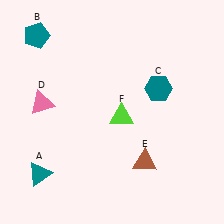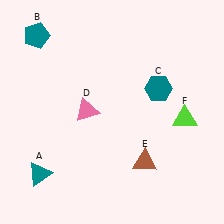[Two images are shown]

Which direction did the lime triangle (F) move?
The lime triangle (F) moved right.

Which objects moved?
The objects that moved are: the pink triangle (D), the lime triangle (F).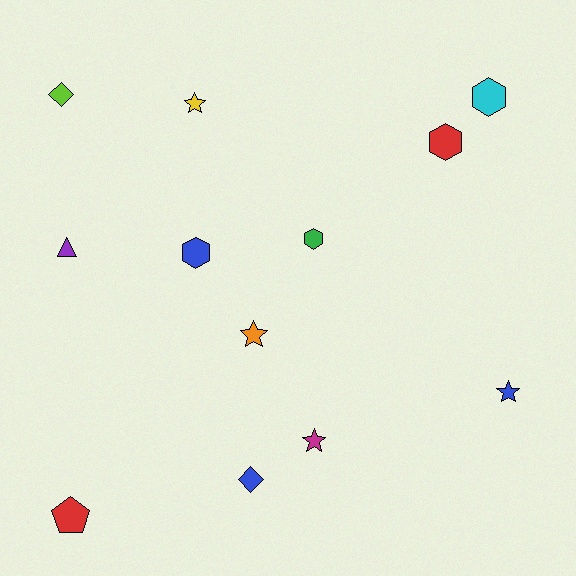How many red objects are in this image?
There are 2 red objects.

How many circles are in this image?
There are no circles.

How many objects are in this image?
There are 12 objects.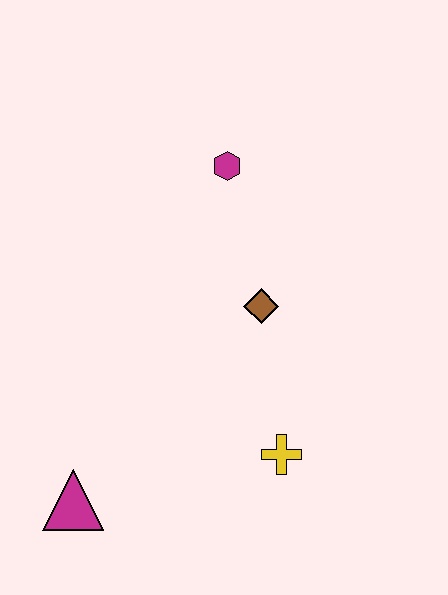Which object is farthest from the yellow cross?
The magenta hexagon is farthest from the yellow cross.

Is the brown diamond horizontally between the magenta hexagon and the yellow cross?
Yes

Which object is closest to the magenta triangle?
The yellow cross is closest to the magenta triangle.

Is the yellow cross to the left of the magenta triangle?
No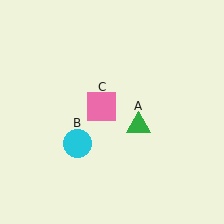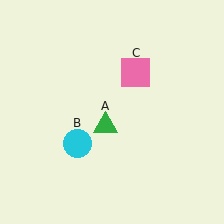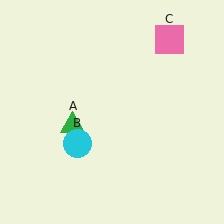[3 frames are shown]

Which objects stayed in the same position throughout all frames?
Cyan circle (object B) remained stationary.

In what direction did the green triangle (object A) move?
The green triangle (object A) moved left.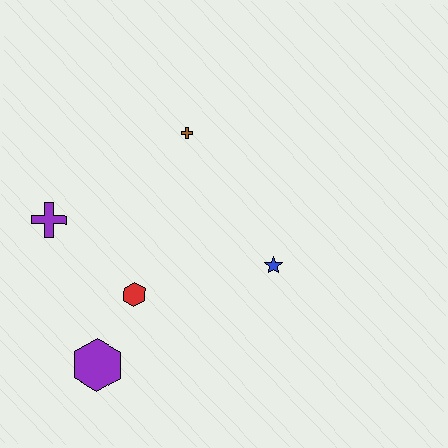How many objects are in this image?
There are 5 objects.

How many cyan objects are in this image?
There are no cyan objects.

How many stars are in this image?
There is 1 star.